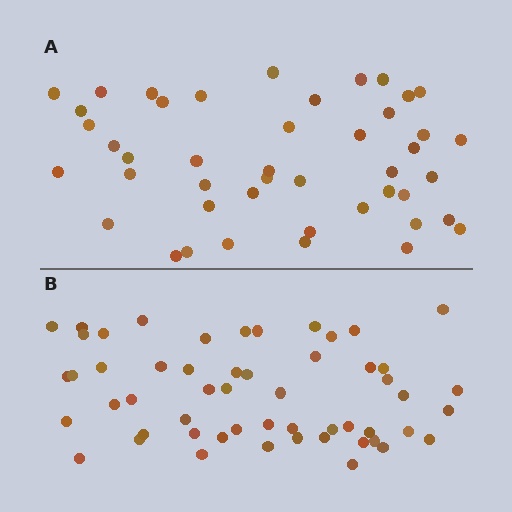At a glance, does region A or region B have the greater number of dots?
Region B (the bottom region) has more dots.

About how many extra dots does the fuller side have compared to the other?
Region B has roughly 8 or so more dots than region A.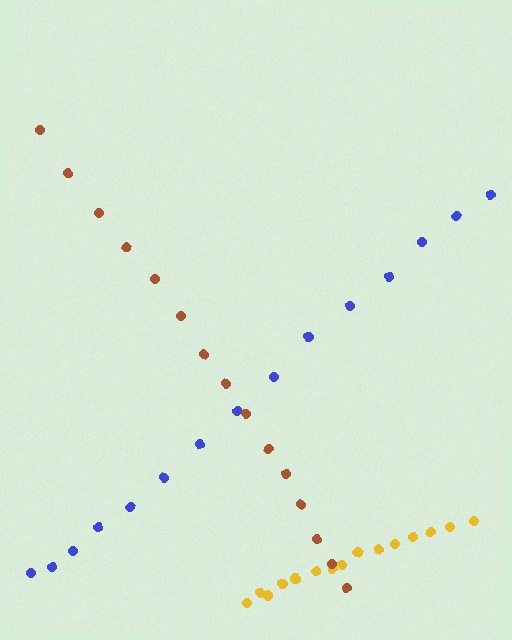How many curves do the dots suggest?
There are 3 distinct paths.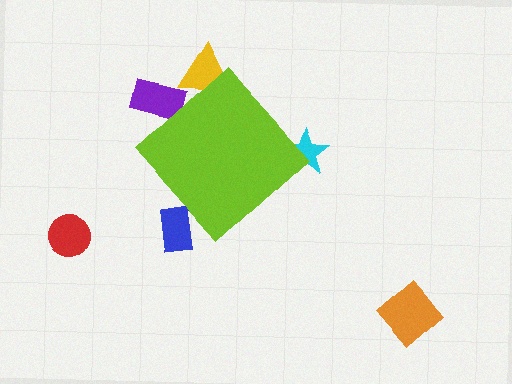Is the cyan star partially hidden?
Yes, the cyan star is partially hidden behind the lime diamond.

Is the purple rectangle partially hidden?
Yes, the purple rectangle is partially hidden behind the lime diamond.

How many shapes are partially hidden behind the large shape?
4 shapes are partially hidden.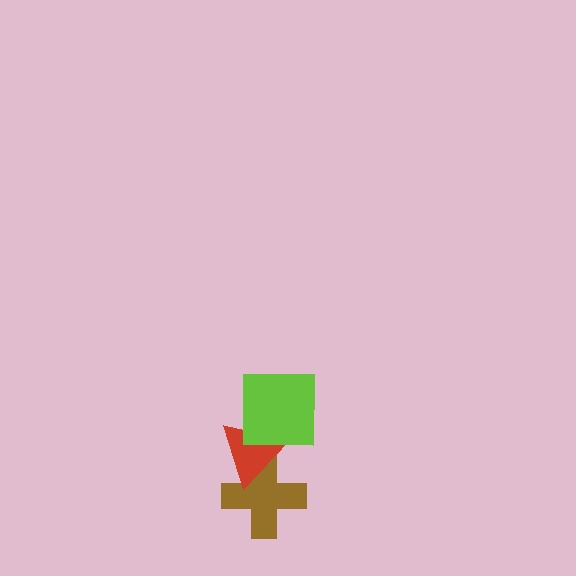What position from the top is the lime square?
The lime square is 1st from the top.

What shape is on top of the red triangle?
The lime square is on top of the red triangle.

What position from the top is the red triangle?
The red triangle is 2nd from the top.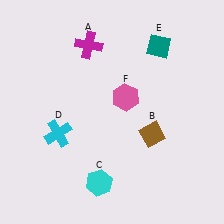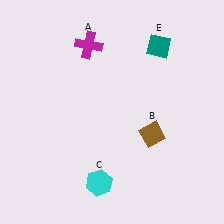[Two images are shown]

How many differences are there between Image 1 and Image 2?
There are 2 differences between the two images.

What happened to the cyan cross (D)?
The cyan cross (D) was removed in Image 2. It was in the bottom-left area of Image 1.